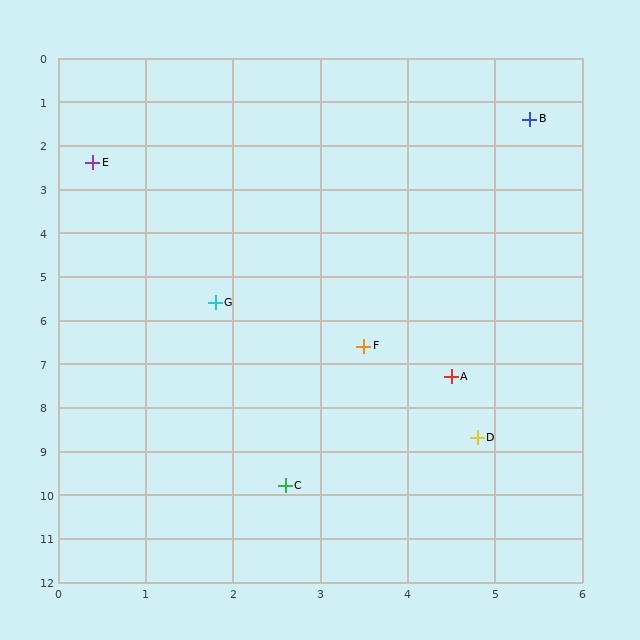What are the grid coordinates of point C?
Point C is at approximately (2.6, 9.8).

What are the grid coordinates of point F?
Point F is at approximately (3.5, 6.6).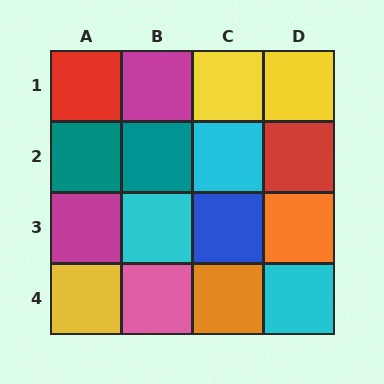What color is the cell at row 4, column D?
Cyan.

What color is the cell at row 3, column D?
Orange.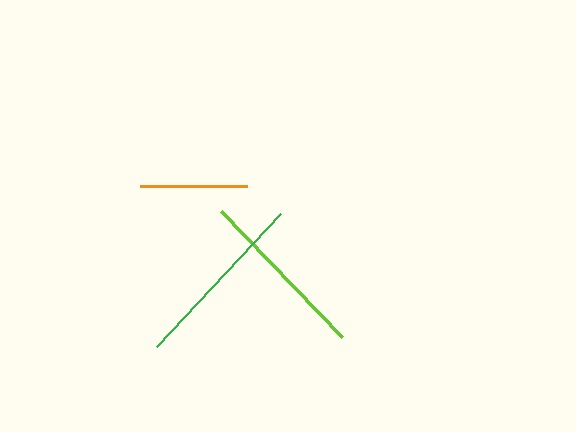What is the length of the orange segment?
The orange segment is approximately 107 pixels long.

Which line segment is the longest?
The green line is the longest at approximately 182 pixels.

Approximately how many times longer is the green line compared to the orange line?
The green line is approximately 1.7 times the length of the orange line.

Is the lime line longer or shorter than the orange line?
The lime line is longer than the orange line.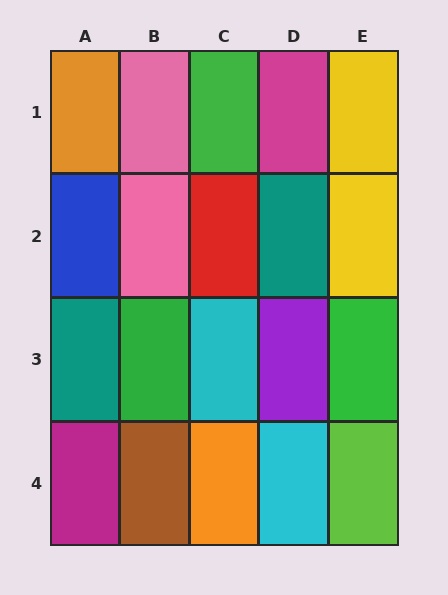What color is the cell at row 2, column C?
Red.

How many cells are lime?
1 cell is lime.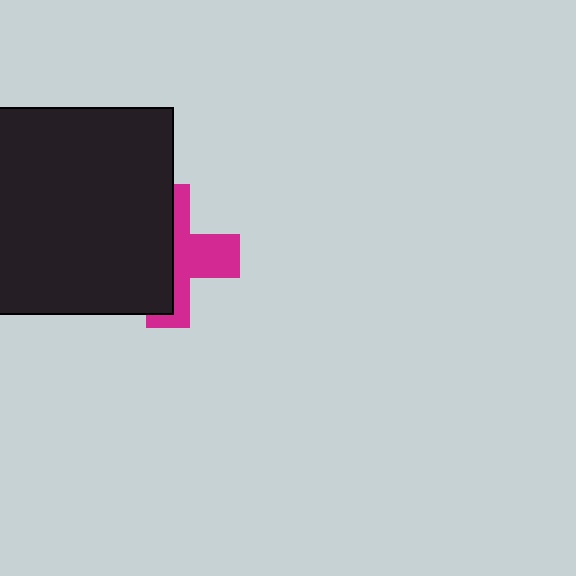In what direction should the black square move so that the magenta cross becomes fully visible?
The black square should move left. That is the shortest direction to clear the overlap and leave the magenta cross fully visible.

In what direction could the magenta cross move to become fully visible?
The magenta cross could move right. That would shift it out from behind the black square entirely.